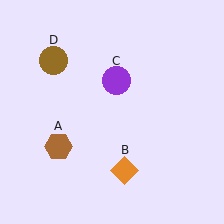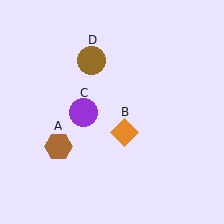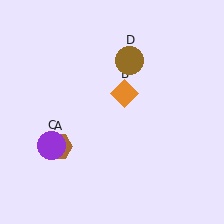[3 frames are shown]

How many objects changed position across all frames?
3 objects changed position: orange diamond (object B), purple circle (object C), brown circle (object D).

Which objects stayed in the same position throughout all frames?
Brown hexagon (object A) remained stationary.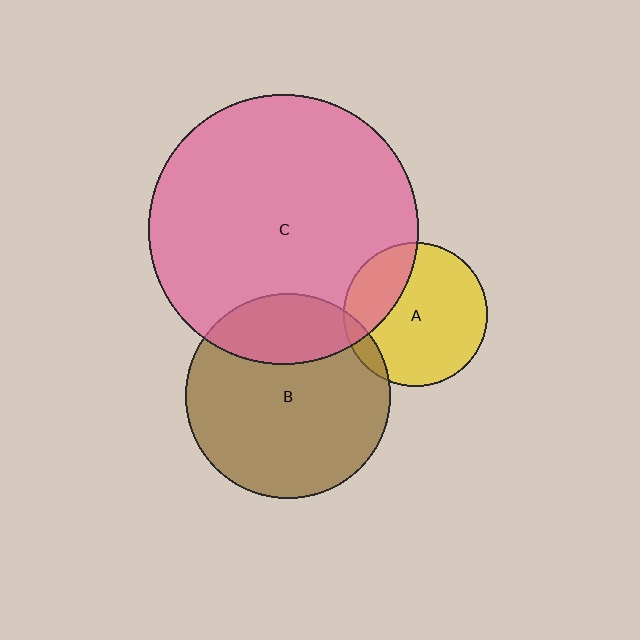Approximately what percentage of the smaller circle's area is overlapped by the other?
Approximately 10%.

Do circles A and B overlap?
Yes.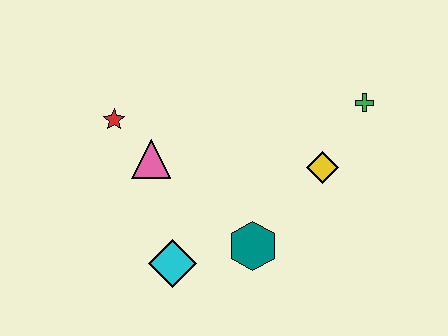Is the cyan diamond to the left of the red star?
No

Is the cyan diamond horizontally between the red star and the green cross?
Yes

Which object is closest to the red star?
The pink triangle is closest to the red star.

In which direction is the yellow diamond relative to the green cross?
The yellow diamond is below the green cross.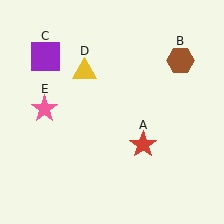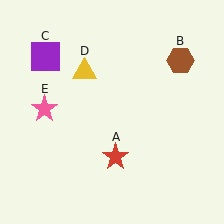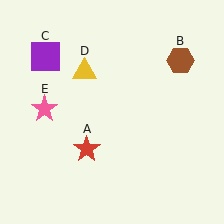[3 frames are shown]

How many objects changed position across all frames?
1 object changed position: red star (object A).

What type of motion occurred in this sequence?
The red star (object A) rotated clockwise around the center of the scene.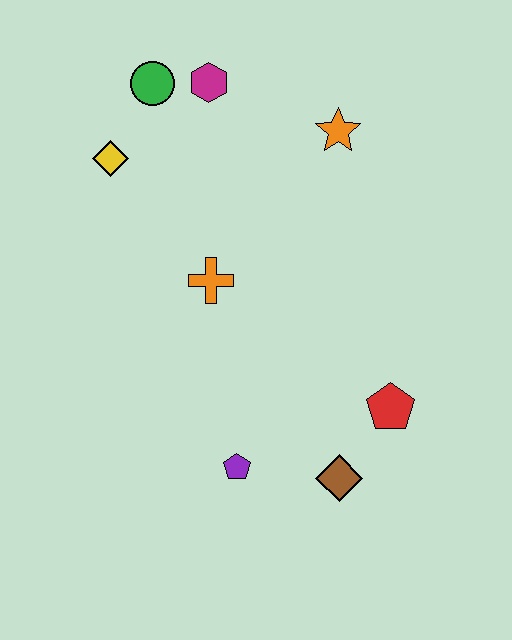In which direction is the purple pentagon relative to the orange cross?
The purple pentagon is below the orange cross.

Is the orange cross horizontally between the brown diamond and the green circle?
Yes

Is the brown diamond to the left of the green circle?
No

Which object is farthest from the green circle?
The brown diamond is farthest from the green circle.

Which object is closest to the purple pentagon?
The brown diamond is closest to the purple pentagon.